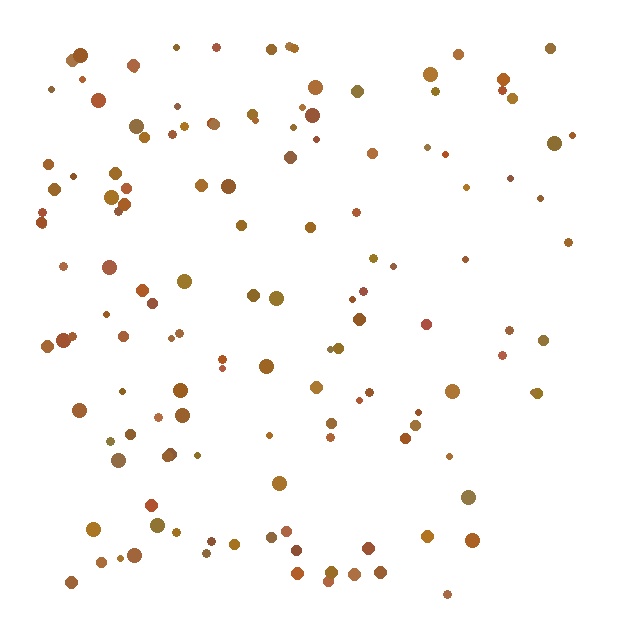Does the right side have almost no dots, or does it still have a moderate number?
Still a moderate number, just noticeably fewer than the left.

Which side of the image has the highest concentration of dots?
The left.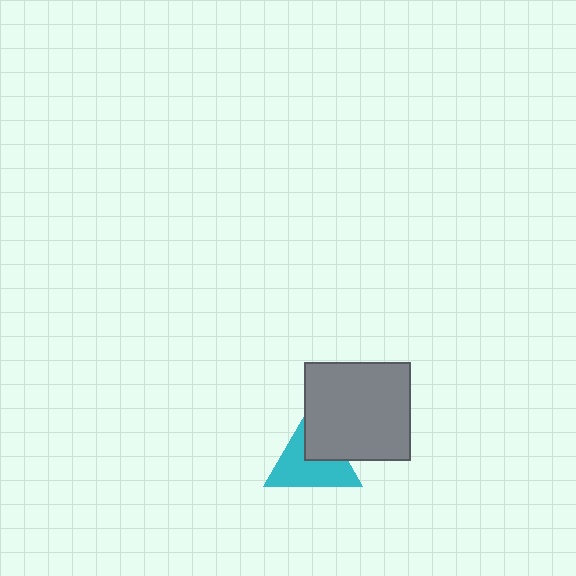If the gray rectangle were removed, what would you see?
You would see the complete cyan triangle.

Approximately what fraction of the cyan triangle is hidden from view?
Roughly 37% of the cyan triangle is hidden behind the gray rectangle.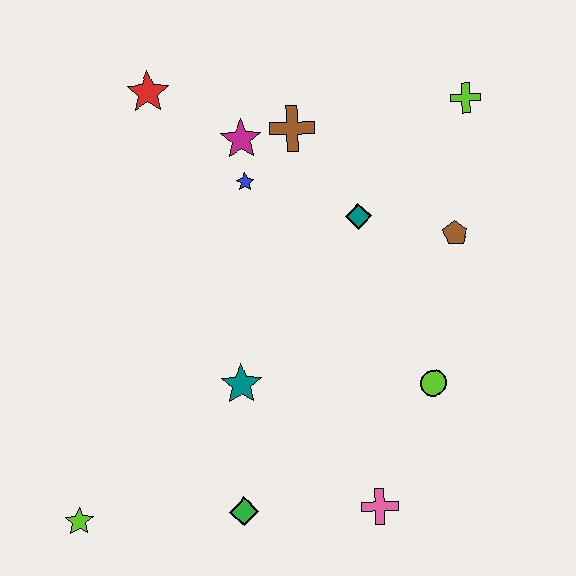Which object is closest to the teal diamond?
The brown pentagon is closest to the teal diamond.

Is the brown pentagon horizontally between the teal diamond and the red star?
No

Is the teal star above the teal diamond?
No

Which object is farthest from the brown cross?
The lime star is farthest from the brown cross.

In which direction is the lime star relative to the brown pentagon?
The lime star is to the left of the brown pentagon.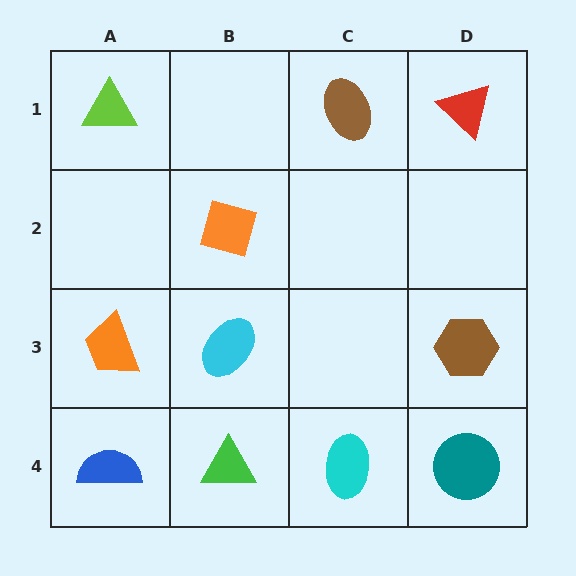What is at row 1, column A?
A lime triangle.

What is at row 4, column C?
A cyan ellipse.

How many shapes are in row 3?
3 shapes.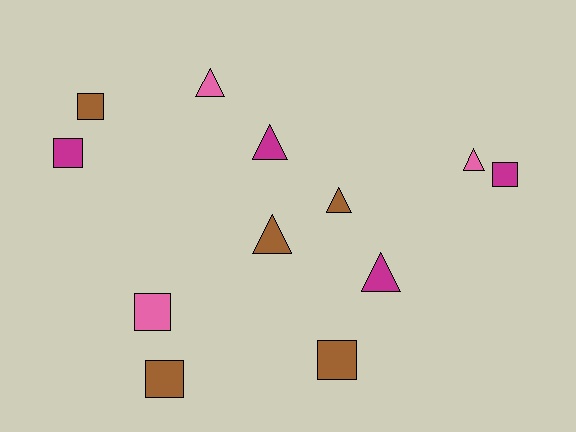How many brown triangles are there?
There are 2 brown triangles.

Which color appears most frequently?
Brown, with 5 objects.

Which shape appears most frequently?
Square, with 6 objects.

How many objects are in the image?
There are 12 objects.